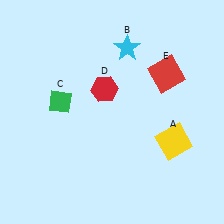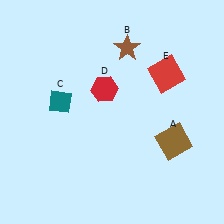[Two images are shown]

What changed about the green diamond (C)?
In Image 1, C is green. In Image 2, it changed to teal.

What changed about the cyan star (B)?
In Image 1, B is cyan. In Image 2, it changed to brown.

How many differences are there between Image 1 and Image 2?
There are 3 differences between the two images.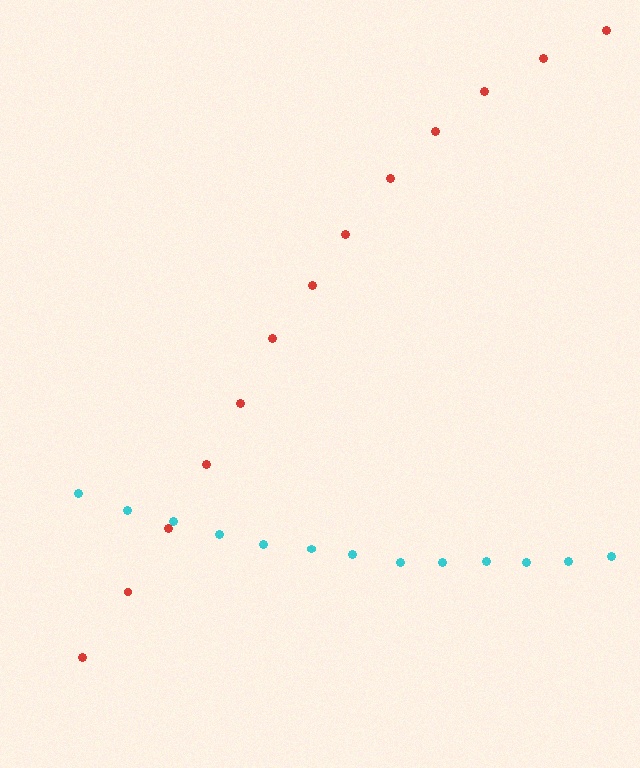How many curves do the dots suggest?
There are 2 distinct paths.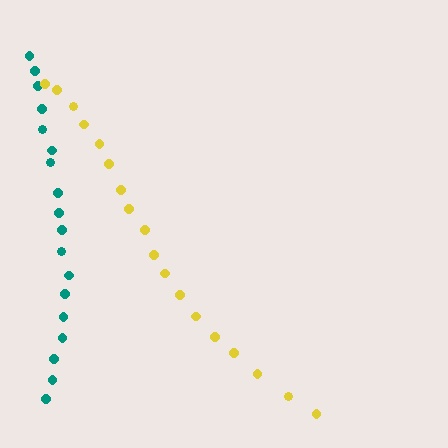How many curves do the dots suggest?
There are 2 distinct paths.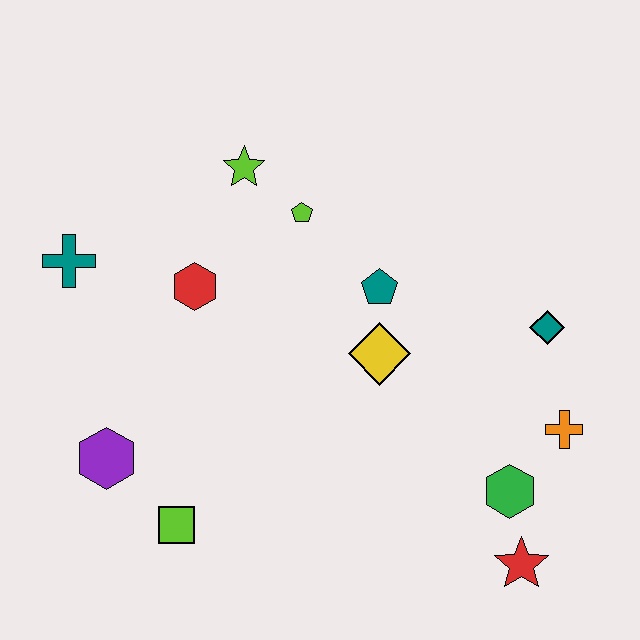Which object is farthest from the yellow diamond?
The teal cross is farthest from the yellow diamond.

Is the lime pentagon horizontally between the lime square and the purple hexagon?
No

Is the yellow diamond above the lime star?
No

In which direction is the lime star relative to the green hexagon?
The lime star is above the green hexagon.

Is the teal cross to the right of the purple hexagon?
No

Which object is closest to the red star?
The green hexagon is closest to the red star.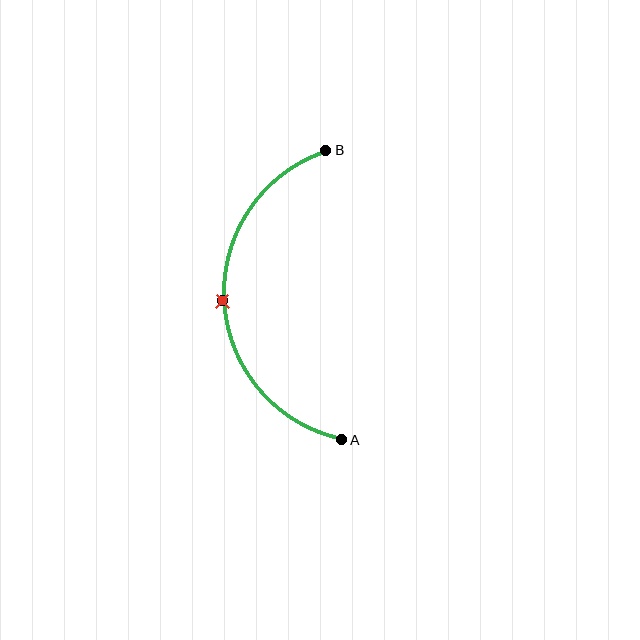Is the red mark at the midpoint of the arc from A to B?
Yes. The red mark lies on the arc at equal arc-length from both A and B — it is the arc midpoint.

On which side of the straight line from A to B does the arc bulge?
The arc bulges to the left of the straight line connecting A and B.